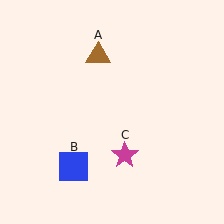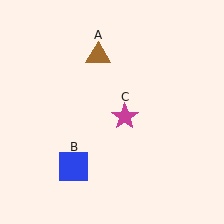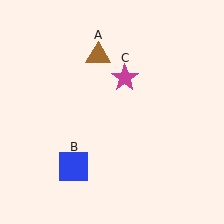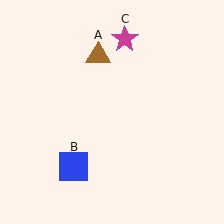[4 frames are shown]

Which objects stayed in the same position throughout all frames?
Brown triangle (object A) and blue square (object B) remained stationary.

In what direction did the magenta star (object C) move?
The magenta star (object C) moved up.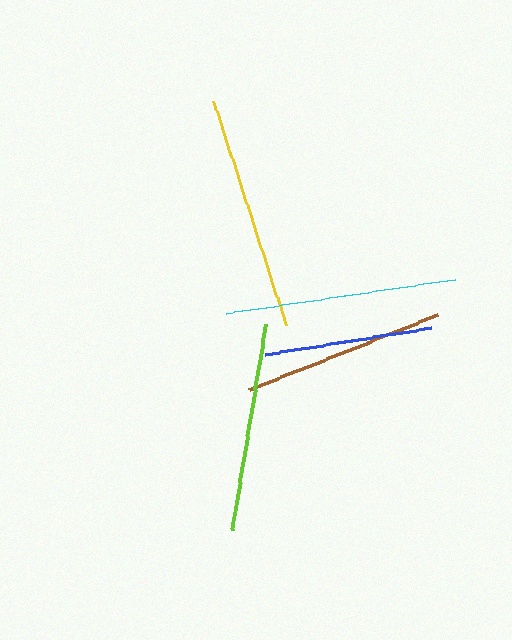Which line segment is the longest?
The yellow line is the longest at approximately 237 pixels.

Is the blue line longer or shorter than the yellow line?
The yellow line is longer than the blue line.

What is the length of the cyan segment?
The cyan segment is approximately 232 pixels long.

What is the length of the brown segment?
The brown segment is approximately 202 pixels long.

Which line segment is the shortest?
The blue line is the shortest at approximately 169 pixels.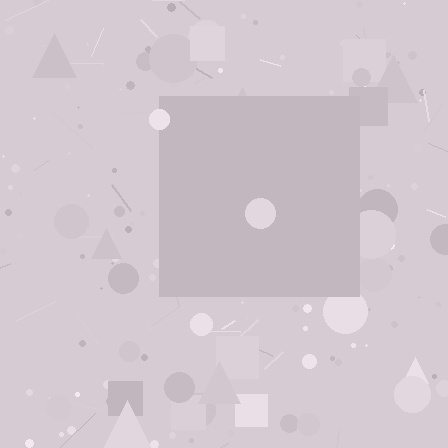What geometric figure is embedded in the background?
A square is embedded in the background.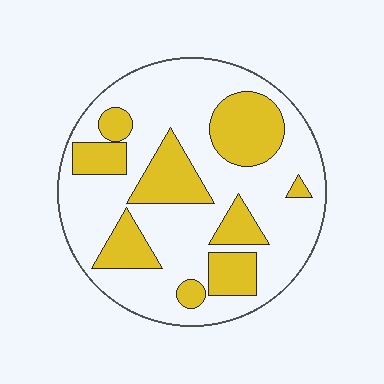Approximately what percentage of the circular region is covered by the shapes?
Approximately 30%.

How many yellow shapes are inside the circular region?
9.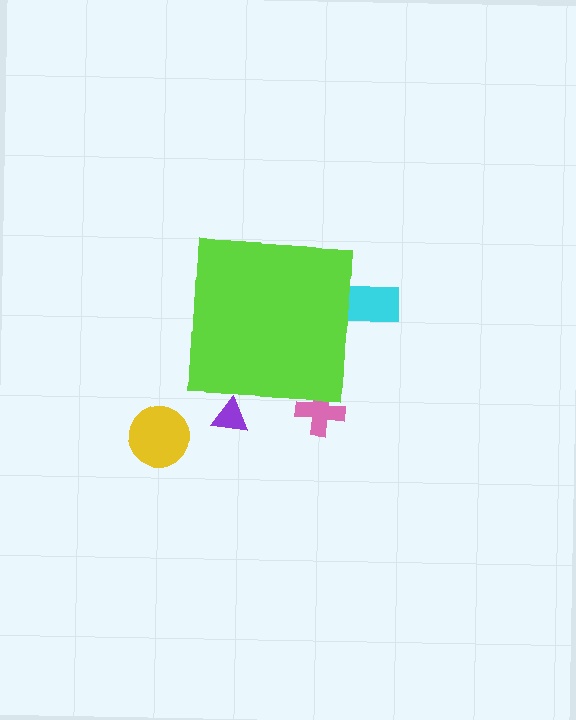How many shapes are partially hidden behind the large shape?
3 shapes are partially hidden.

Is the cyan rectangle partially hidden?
Yes, the cyan rectangle is partially hidden behind the lime square.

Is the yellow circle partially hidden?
No, the yellow circle is fully visible.